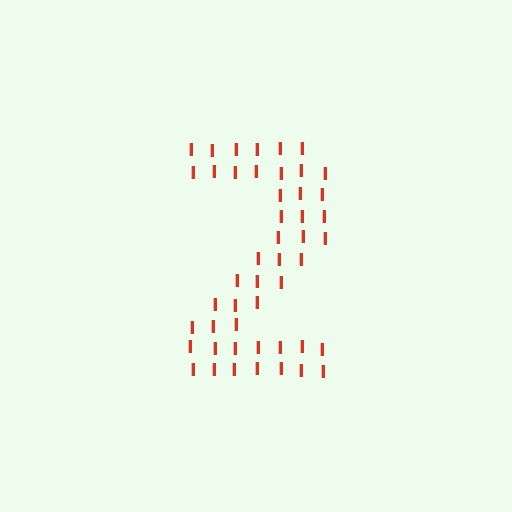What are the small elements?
The small elements are letter I's.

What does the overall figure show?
The overall figure shows the digit 2.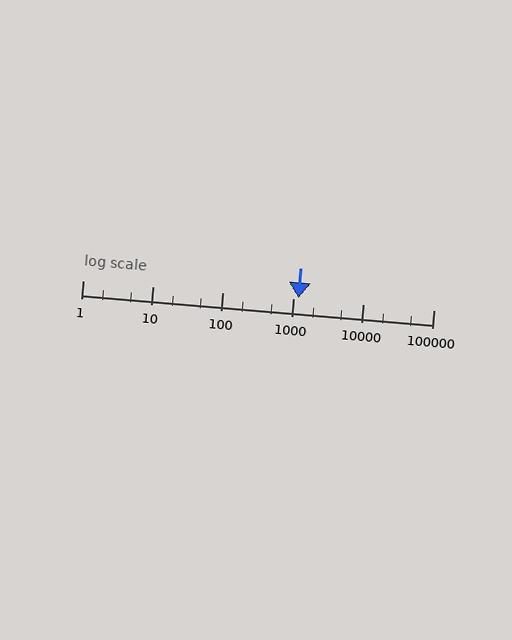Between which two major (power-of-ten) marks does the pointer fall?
The pointer is between 1000 and 10000.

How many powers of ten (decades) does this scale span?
The scale spans 5 decades, from 1 to 100000.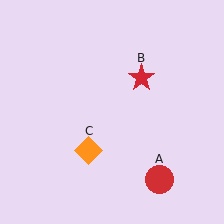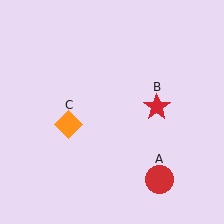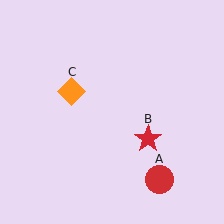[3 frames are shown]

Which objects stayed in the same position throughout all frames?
Red circle (object A) remained stationary.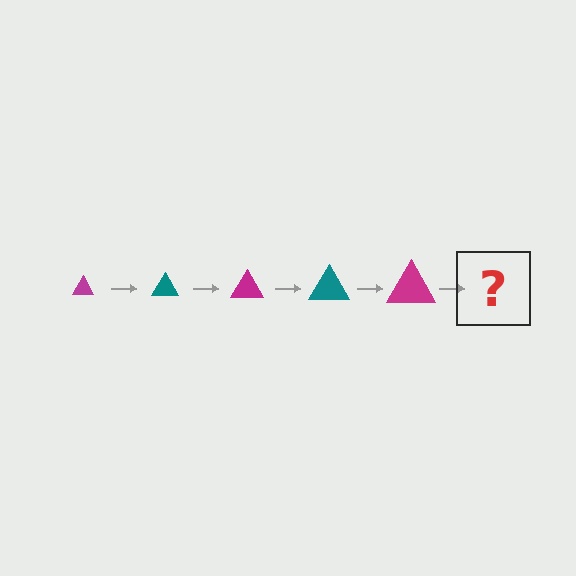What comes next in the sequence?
The next element should be a teal triangle, larger than the previous one.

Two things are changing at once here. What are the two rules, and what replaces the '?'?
The two rules are that the triangle grows larger each step and the color cycles through magenta and teal. The '?' should be a teal triangle, larger than the previous one.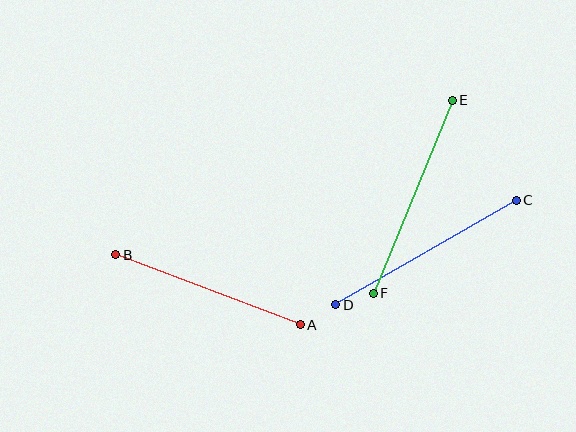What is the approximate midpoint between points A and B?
The midpoint is at approximately (208, 290) pixels.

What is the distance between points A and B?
The distance is approximately 197 pixels.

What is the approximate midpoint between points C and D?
The midpoint is at approximately (426, 252) pixels.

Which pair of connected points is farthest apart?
Points E and F are farthest apart.